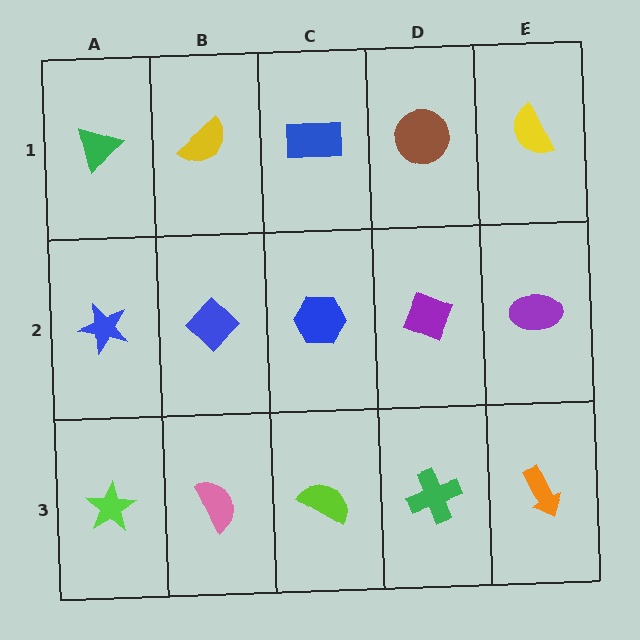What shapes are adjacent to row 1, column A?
A blue star (row 2, column A), a yellow semicircle (row 1, column B).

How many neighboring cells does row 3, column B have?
3.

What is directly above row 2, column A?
A green triangle.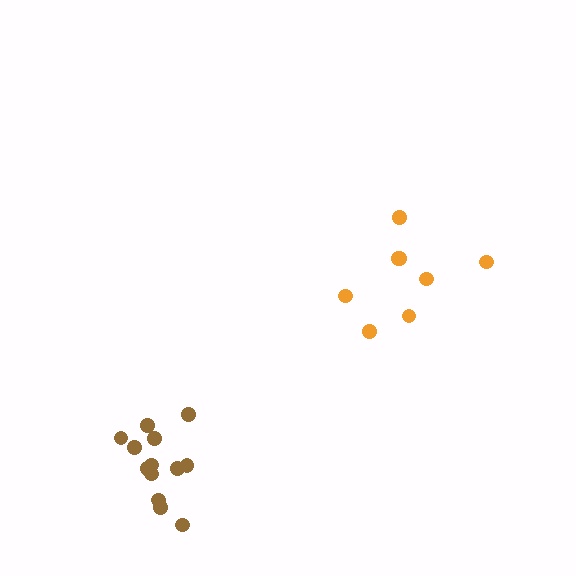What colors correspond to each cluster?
The clusters are colored: orange, brown.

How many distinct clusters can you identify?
There are 2 distinct clusters.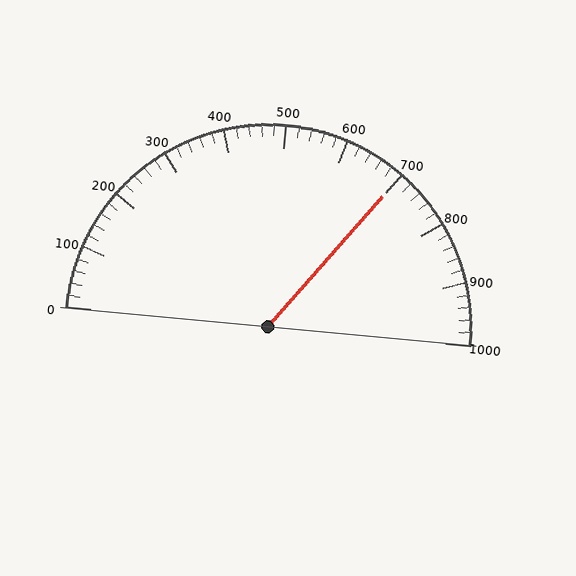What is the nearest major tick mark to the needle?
The nearest major tick mark is 700.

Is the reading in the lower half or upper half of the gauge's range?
The reading is in the upper half of the range (0 to 1000).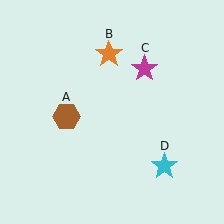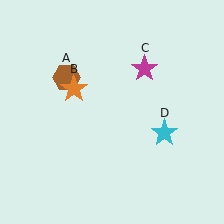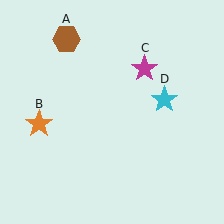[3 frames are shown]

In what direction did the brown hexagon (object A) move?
The brown hexagon (object A) moved up.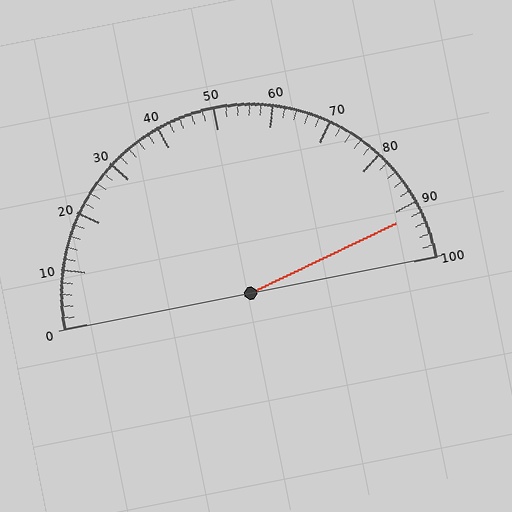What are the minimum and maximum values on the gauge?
The gauge ranges from 0 to 100.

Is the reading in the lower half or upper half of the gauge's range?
The reading is in the upper half of the range (0 to 100).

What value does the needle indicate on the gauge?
The needle indicates approximately 92.